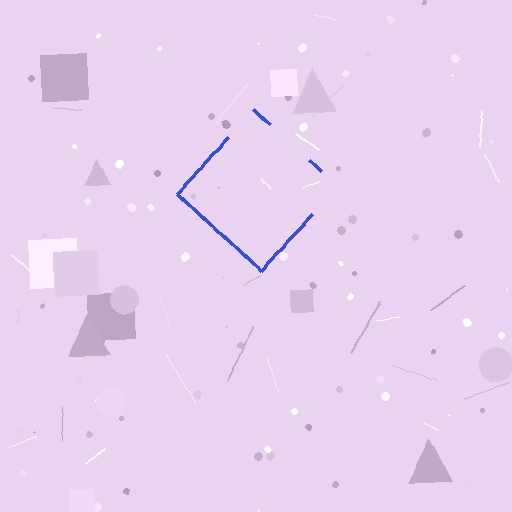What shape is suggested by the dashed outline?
The dashed outline suggests a diamond.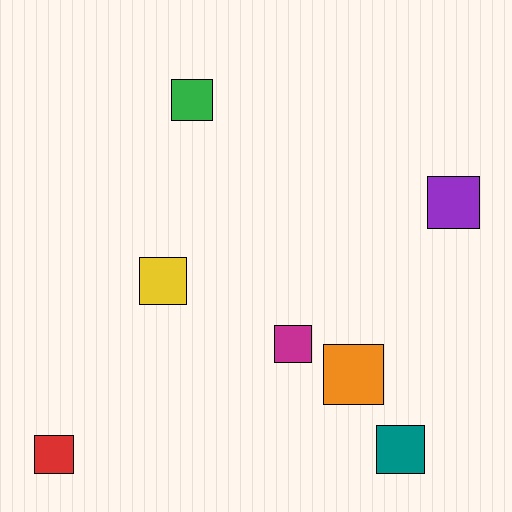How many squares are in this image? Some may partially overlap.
There are 7 squares.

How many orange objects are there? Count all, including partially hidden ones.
There is 1 orange object.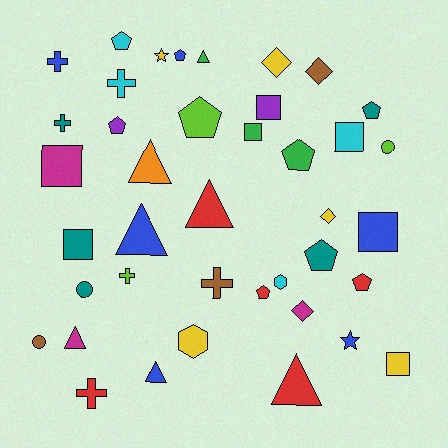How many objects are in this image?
There are 40 objects.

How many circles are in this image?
There are 3 circles.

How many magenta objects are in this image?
There are 3 magenta objects.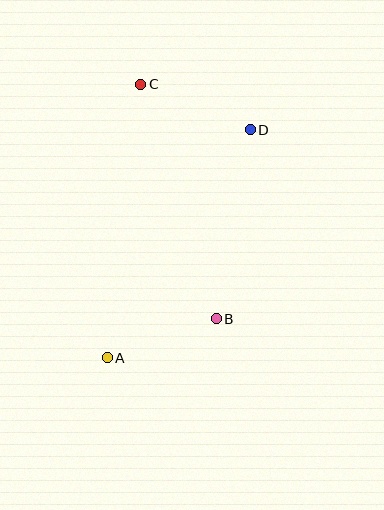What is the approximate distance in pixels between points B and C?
The distance between B and C is approximately 246 pixels.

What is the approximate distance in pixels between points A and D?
The distance between A and D is approximately 269 pixels.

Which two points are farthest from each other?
Points A and C are farthest from each other.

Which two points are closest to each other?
Points A and B are closest to each other.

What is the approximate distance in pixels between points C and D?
The distance between C and D is approximately 119 pixels.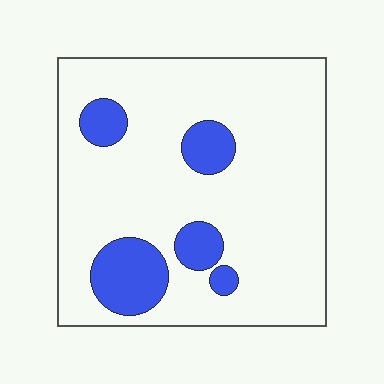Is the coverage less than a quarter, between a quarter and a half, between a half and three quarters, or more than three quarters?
Less than a quarter.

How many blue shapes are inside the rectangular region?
5.